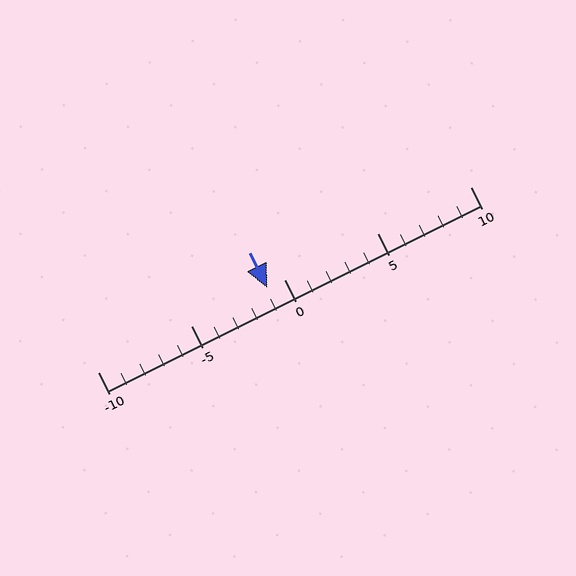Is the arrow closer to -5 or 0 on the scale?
The arrow is closer to 0.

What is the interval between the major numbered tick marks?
The major tick marks are spaced 5 units apart.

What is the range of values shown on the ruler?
The ruler shows values from -10 to 10.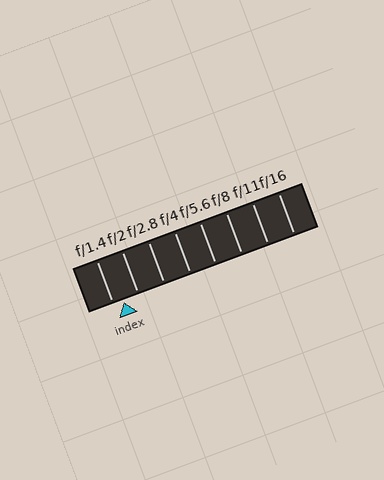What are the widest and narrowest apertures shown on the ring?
The widest aperture shown is f/1.4 and the narrowest is f/16.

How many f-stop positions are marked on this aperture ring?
There are 8 f-stop positions marked.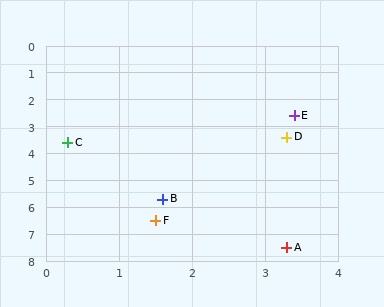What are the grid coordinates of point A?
Point A is at approximately (3.3, 7.5).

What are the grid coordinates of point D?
Point D is at approximately (3.3, 3.4).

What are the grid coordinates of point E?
Point E is at approximately (3.4, 2.6).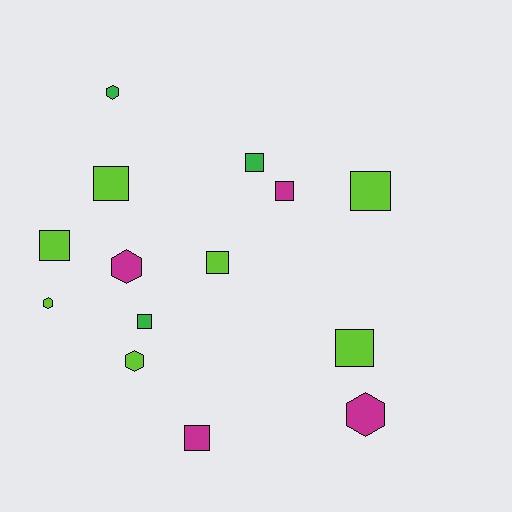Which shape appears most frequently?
Square, with 9 objects.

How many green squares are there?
There are 2 green squares.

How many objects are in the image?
There are 14 objects.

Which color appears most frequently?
Lime, with 7 objects.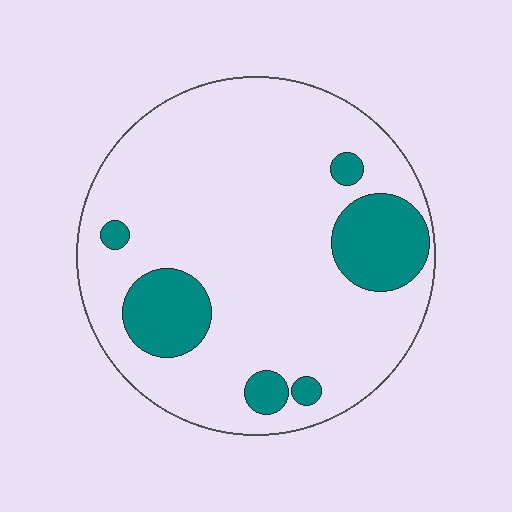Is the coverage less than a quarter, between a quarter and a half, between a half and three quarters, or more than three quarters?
Less than a quarter.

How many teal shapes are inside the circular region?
6.